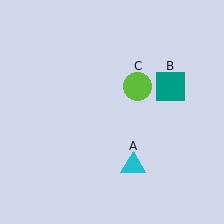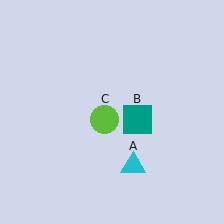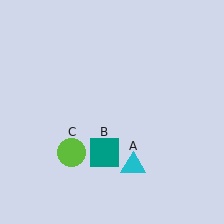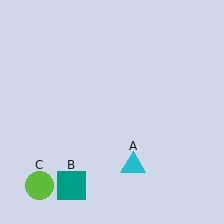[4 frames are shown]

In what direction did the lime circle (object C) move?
The lime circle (object C) moved down and to the left.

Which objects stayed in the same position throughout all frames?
Cyan triangle (object A) remained stationary.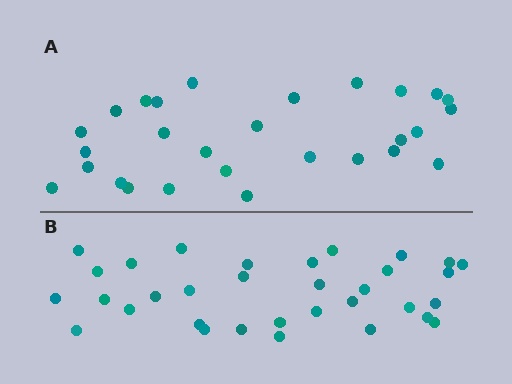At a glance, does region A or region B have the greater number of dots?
Region B (the bottom region) has more dots.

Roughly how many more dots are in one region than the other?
Region B has about 5 more dots than region A.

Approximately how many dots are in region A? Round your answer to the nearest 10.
About 30 dots. (The exact count is 28, which rounds to 30.)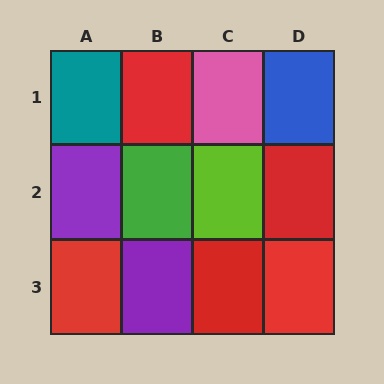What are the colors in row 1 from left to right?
Teal, red, pink, blue.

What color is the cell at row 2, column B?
Green.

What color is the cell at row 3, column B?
Purple.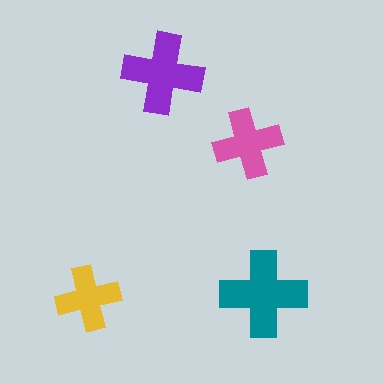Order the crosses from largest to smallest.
the teal one, the purple one, the pink one, the yellow one.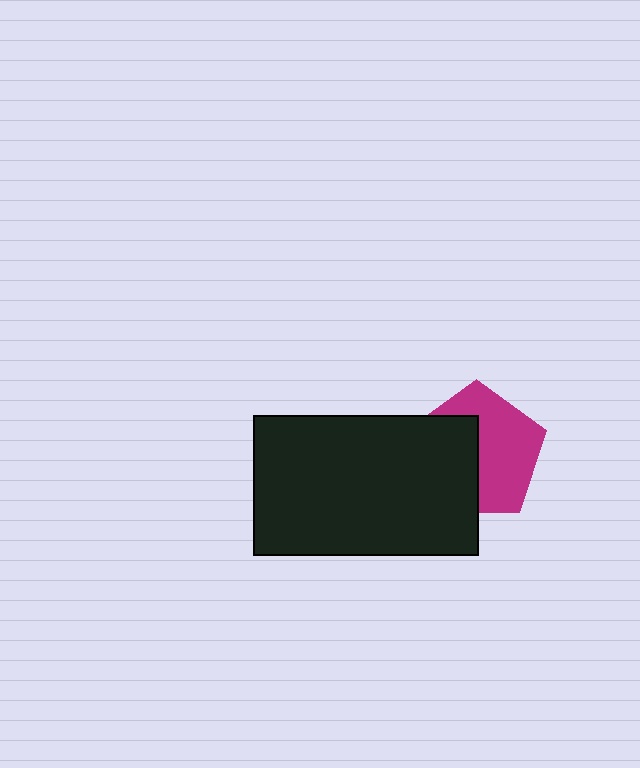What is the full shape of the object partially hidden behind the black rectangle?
The partially hidden object is a magenta pentagon.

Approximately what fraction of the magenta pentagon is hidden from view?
Roughly 45% of the magenta pentagon is hidden behind the black rectangle.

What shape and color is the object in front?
The object in front is a black rectangle.